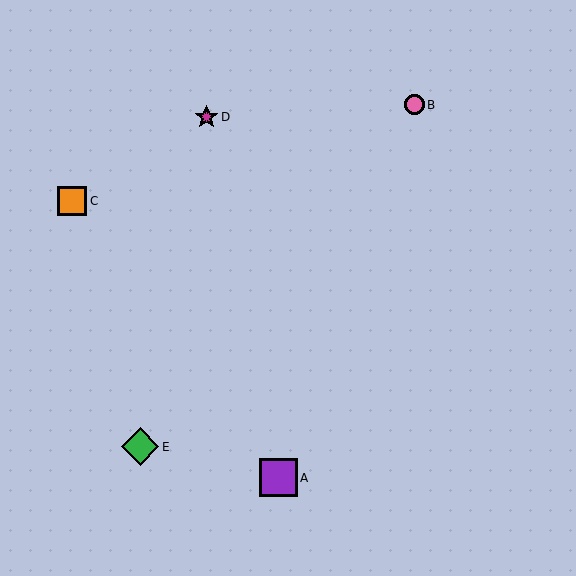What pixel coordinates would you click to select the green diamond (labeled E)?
Click at (140, 447) to select the green diamond E.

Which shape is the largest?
The purple square (labeled A) is the largest.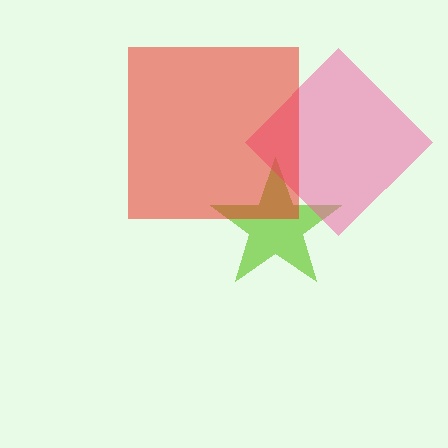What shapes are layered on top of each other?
The layered shapes are: a lime star, a pink diamond, a red square.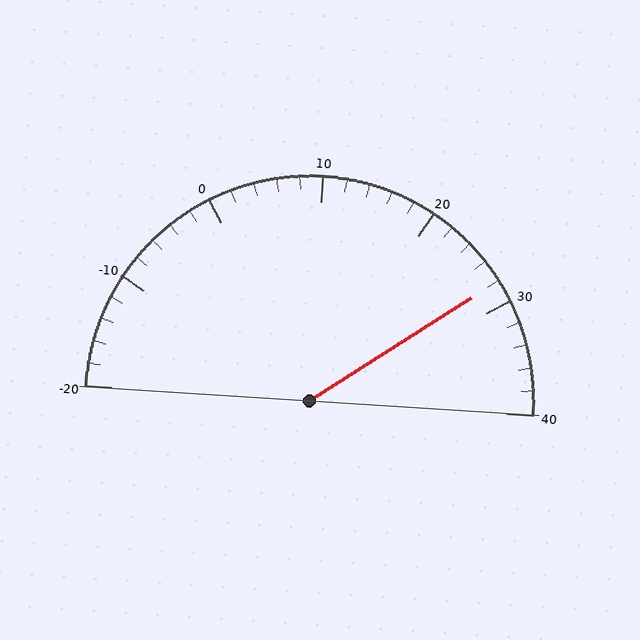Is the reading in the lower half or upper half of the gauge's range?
The reading is in the upper half of the range (-20 to 40).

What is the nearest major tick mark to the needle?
The nearest major tick mark is 30.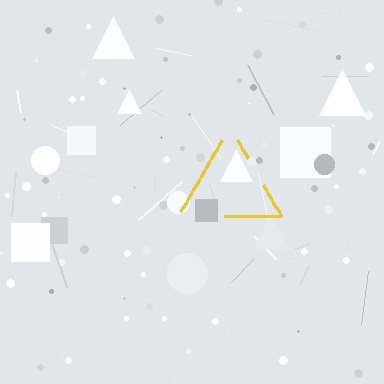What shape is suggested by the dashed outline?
The dashed outline suggests a triangle.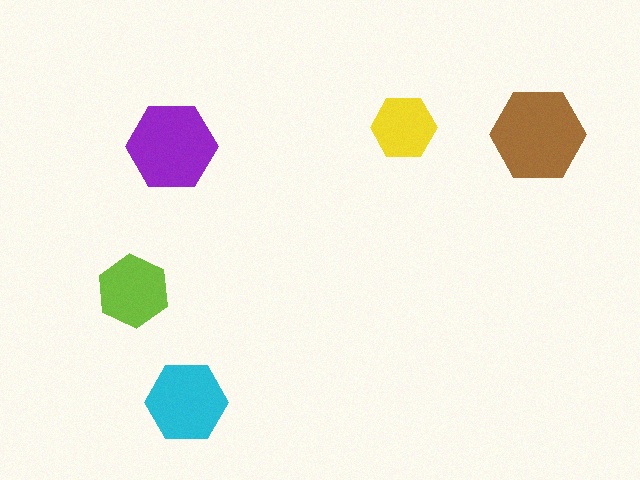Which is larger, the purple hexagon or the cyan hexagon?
The purple one.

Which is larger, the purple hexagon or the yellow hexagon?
The purple one.